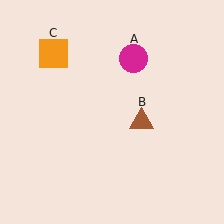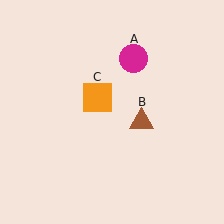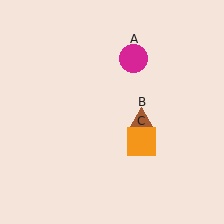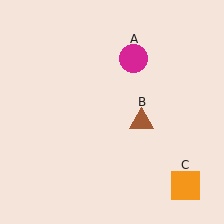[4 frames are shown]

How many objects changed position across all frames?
1 object changed position: orange square (object C).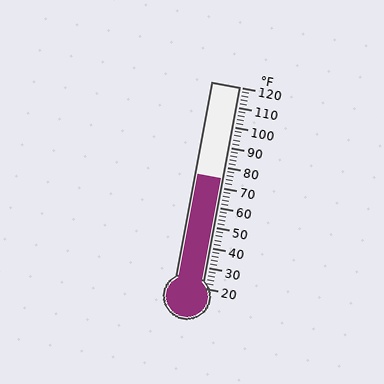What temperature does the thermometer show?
The thermometer shows approximately 74°F.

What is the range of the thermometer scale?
The thermometer scale ranges from 20°F to 120°F.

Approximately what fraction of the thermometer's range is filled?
The thermometer is filled to approximately 55% of its range.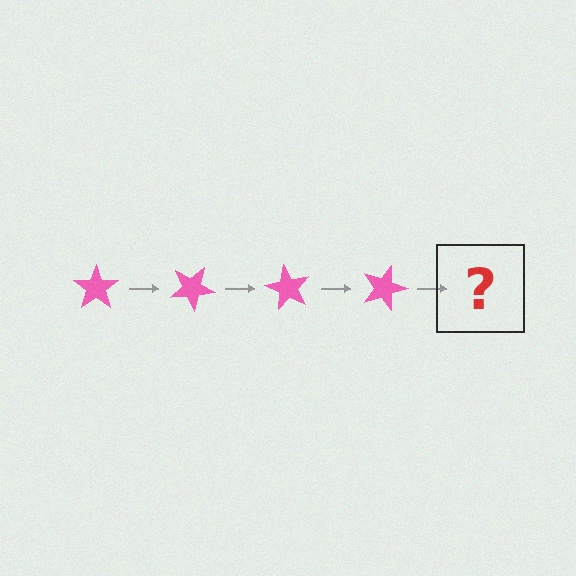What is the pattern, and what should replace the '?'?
The pattern is that the star rotates 30 degrees each step. The '?' should be a pink star rotated 120 degrees.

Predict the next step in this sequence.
The next step is a pink star rotated 120 degrees.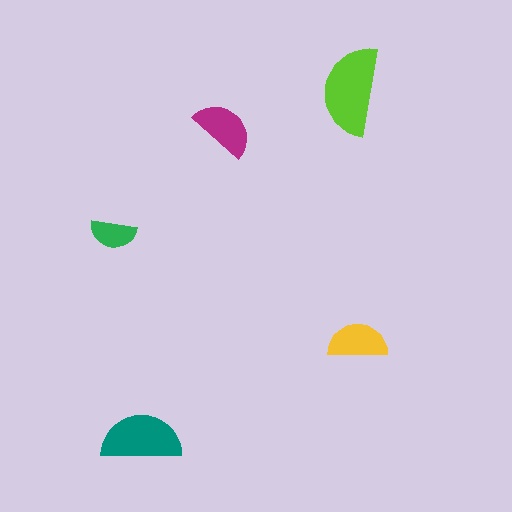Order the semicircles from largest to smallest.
the lime one, the teal one, the magenta one, the yellow one, the green one.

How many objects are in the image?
There are 5 objects in the image.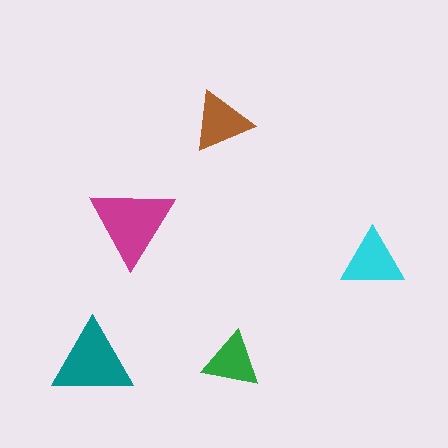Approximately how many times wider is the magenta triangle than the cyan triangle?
About 1.5 times wider.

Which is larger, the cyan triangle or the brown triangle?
The cyan one.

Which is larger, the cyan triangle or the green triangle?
The cyan one.